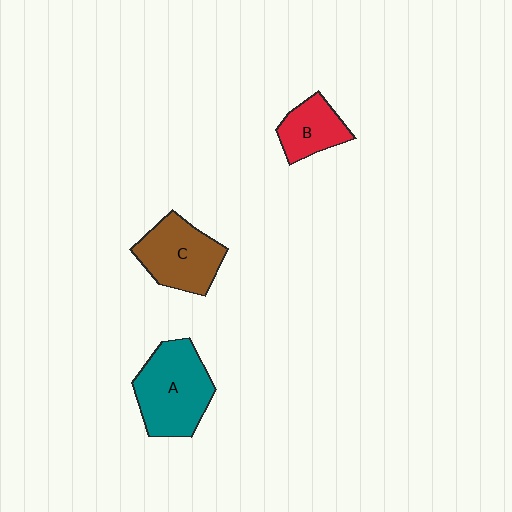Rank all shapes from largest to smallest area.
From largest to smallest: A (teal), C (brown), B (red).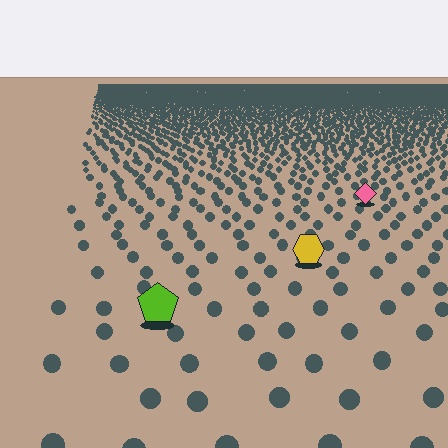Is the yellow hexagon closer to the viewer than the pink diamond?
Yes. The yellow hexagon is closer — you can tell from the texture gradient: the ground texture is coarser near it.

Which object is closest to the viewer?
The lime pentagon is closest. The texture marks near it are larger and more spread out.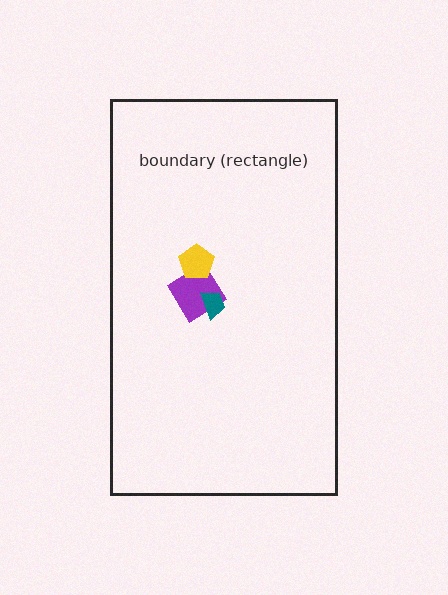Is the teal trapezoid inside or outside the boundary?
Inside.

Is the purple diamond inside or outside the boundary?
Inside.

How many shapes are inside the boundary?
3 inside, 0 outside.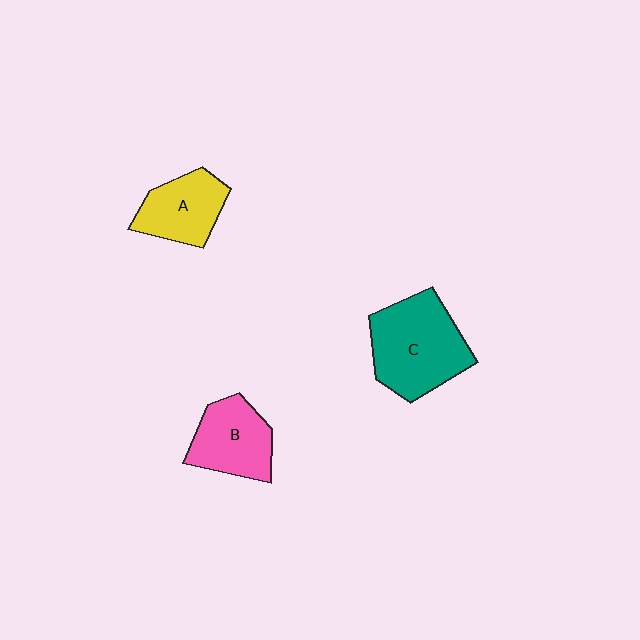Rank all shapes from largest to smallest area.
From largest to smallest: C (teal), B (pink), A (yellow).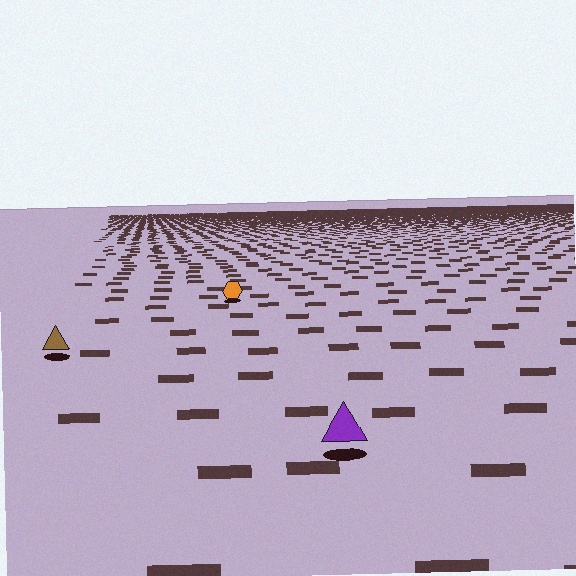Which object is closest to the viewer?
The purple triangle is closest. The texture marks near it are larger and more spread out.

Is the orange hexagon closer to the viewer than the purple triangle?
No. The purple triangle is closer — you can tell from the texture gradient: the ground texture is coarser near it.